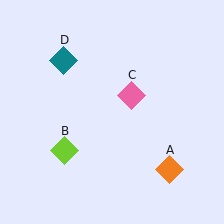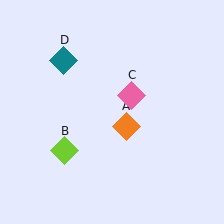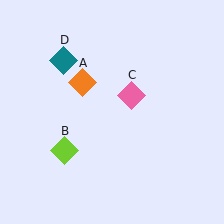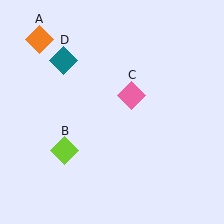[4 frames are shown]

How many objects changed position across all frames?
1 object changed position: orange diamond (object A).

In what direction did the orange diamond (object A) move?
The orange diamond (object A) moved up and to the left.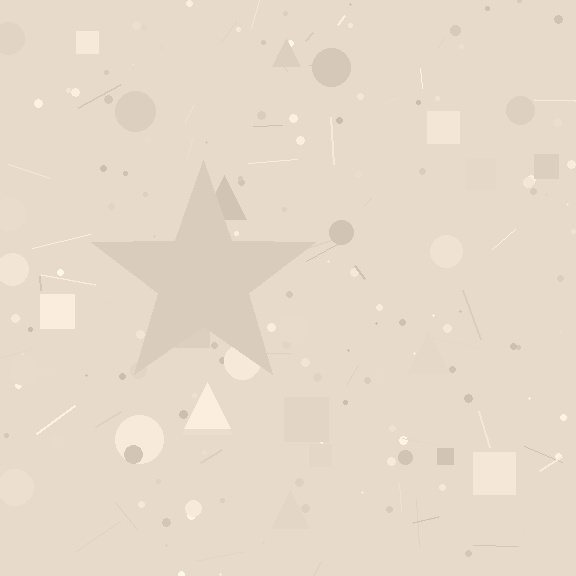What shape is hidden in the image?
A star is hidden in the image.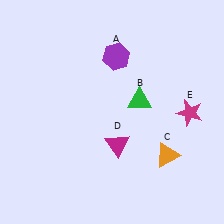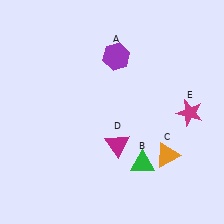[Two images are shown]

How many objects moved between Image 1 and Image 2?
1 object moved between the two images.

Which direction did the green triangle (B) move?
The green triangle (B) moved down.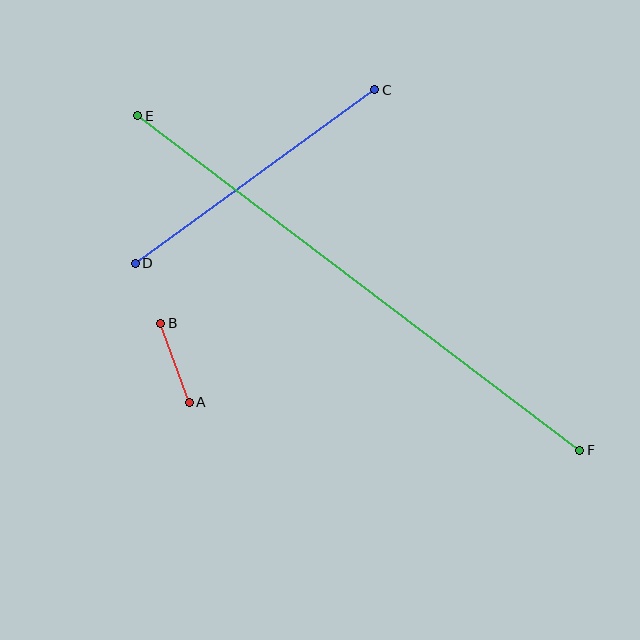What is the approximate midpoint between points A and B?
The midpoint is at approximately (175, 363) pixels.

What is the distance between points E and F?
The distance is approximately 555 pixels.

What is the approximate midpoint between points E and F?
The midpoint is at approximately (359, 283) pixels.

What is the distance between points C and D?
The distance is approximately 296 pixels.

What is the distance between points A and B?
The distance is approximately 84 pixels.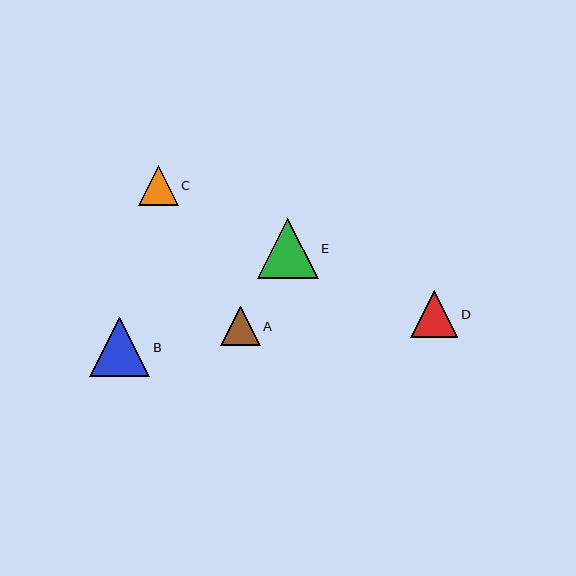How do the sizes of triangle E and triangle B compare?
Triangle E and triangle B are approximately the same size.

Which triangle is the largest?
Triangle E is the largest with a size of approximately 61 pixels.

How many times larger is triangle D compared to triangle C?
Triangle D is approximately 1.2 times the size of triangle C.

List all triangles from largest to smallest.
From largest to smallest: E, B, D, A, C.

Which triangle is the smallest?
Triangle C is the smallest with a size of approximately 39 pixels.